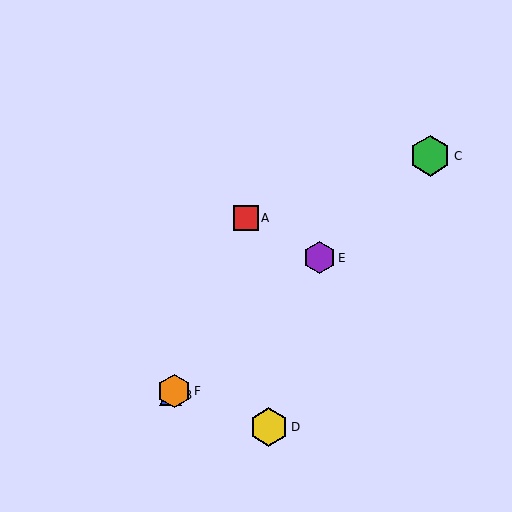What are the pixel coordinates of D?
Object D is at (269, 427).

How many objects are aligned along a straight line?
4 objects (B, C, E, F) are aligned along a straight line.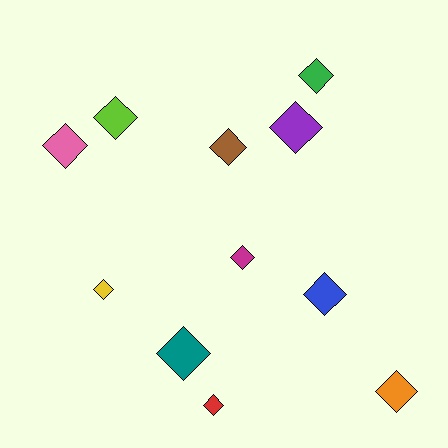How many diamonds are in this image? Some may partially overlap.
There are 11 diamonds.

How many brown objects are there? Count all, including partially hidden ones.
There is 1 brown object.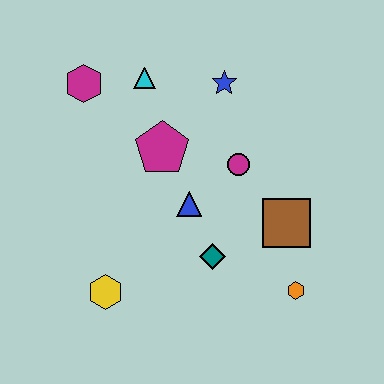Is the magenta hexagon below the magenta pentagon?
No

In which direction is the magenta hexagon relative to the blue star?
The magenta hexagon is to the left of the blue star.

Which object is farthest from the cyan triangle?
The orange hexagon is farthest from the cyan triangle.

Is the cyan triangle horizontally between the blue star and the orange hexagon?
No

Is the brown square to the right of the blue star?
Yes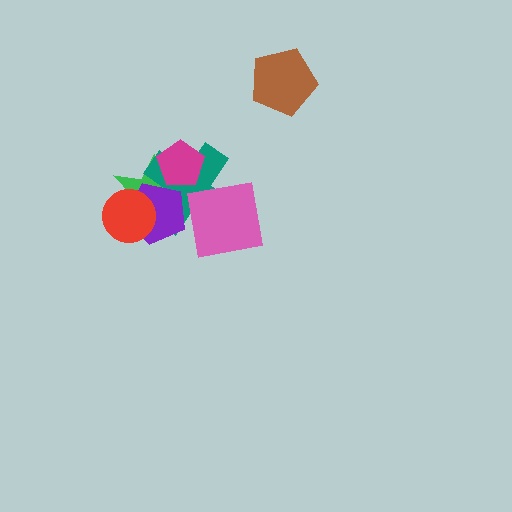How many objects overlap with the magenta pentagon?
2 objects overlap with the magenta pentagon.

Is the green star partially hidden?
Yes, it is partially covered by another shape.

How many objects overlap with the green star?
4 objects overlap with the green star.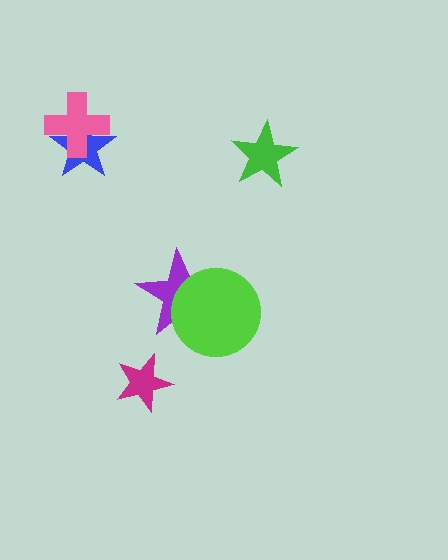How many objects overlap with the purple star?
1 object overlaps with the purple star.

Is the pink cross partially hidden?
No, no other shape covers it.